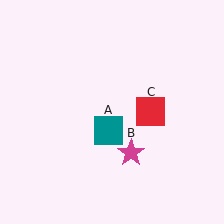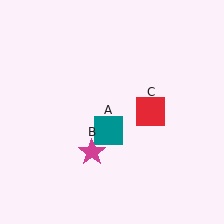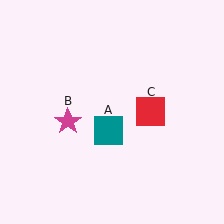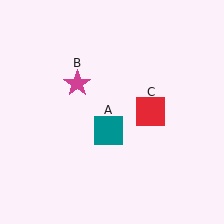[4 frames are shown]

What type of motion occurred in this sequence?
The magenta star (object B) rotated clockwise around the center of the scene.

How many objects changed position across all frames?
1 object changed position: magenta star (object B).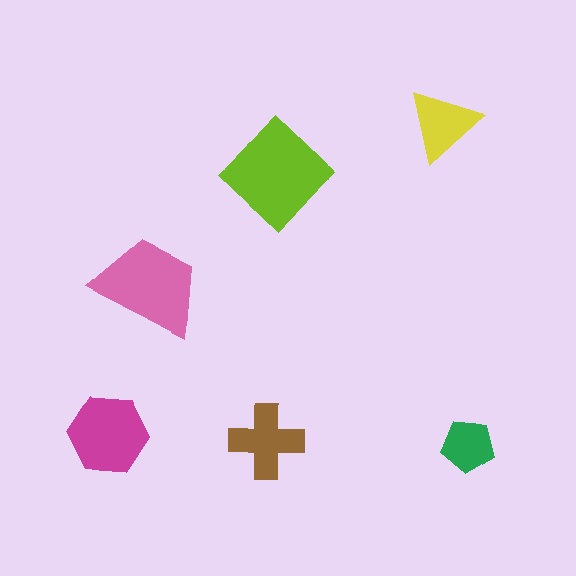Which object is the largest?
The lime diamond.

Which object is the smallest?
The green pentagon.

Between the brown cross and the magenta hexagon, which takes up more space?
The magenta hexagon.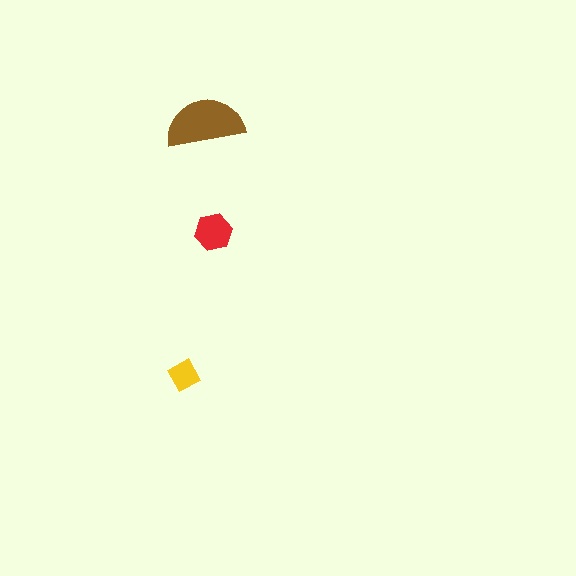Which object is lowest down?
The yellow diamond is bottommost.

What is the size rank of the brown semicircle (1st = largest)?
1st.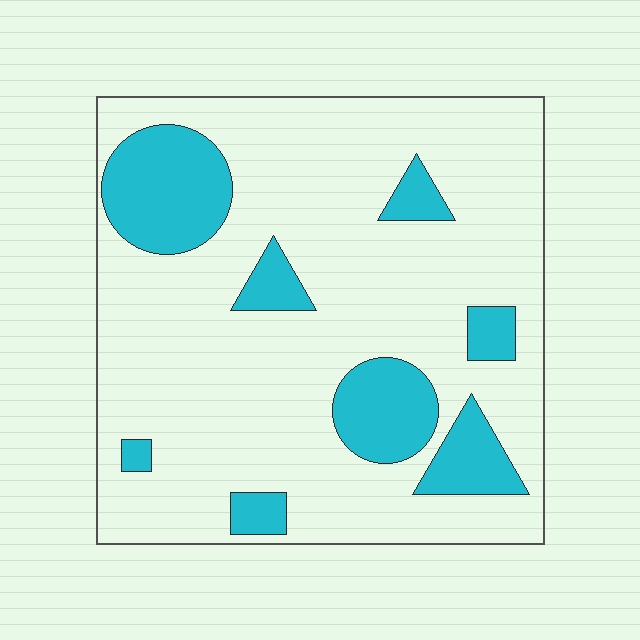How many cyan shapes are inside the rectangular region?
8.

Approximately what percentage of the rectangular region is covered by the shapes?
Approximately 20%.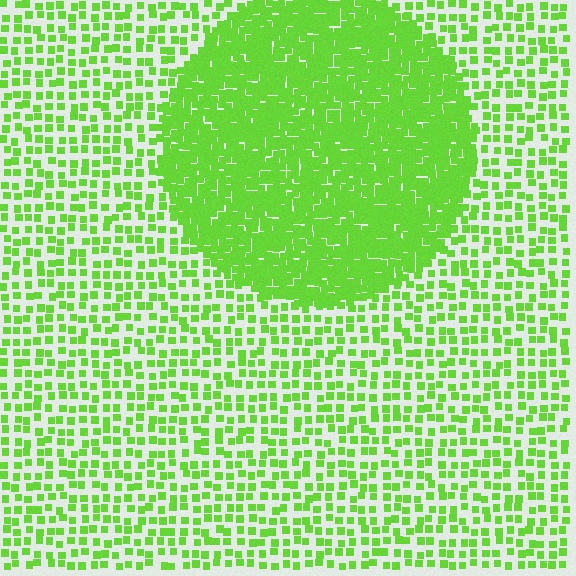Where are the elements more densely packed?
The elements are more densely packed inside the circle boundary.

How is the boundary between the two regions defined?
The boundary is defined by a change in element density (approximately 2.7x ratio). All elements are the same color, size, and shape.